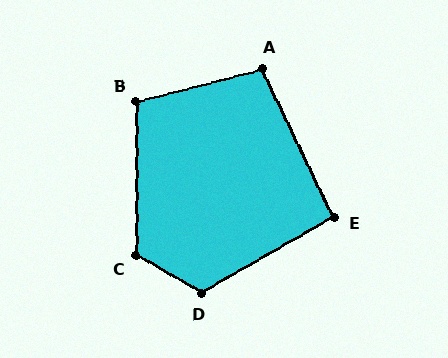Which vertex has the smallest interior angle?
E, at approximately 94 degrees.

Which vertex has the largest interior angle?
D, at approximately 120 degrees.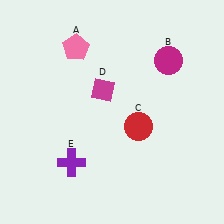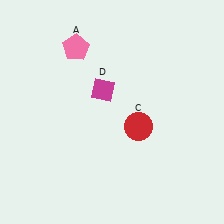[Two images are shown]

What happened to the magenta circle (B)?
The magenta circle (B) was removed in Image 2. It was in the top-right area of Image 1.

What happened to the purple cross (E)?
The purple cross (E) was removed in Image 2. It was in the bottom-left area of Image 1.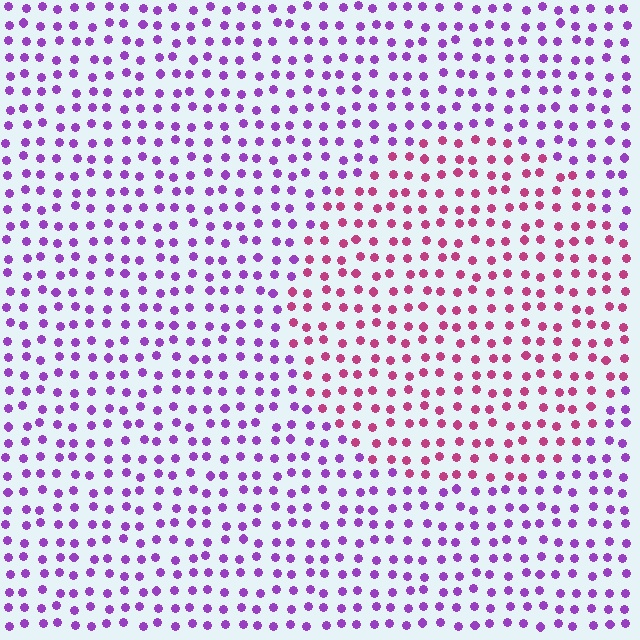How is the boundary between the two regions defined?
The boundary is defined purely by a slight shift in hue (about 47 degrees). Spacing, size, and orientation are identical on both sides.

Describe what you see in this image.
The image is filled with small purple elements in a uniform arrangement. A circle-shaped region is visible where the elements are tinted to a slightly different hue, forming a subtle color boundary.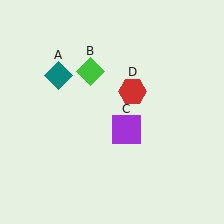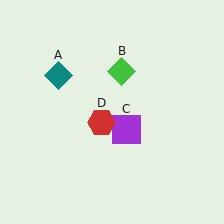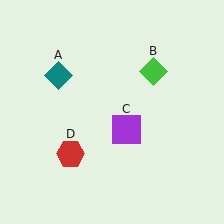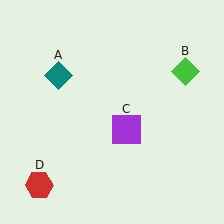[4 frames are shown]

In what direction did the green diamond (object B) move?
The green diamond (object B) moved right.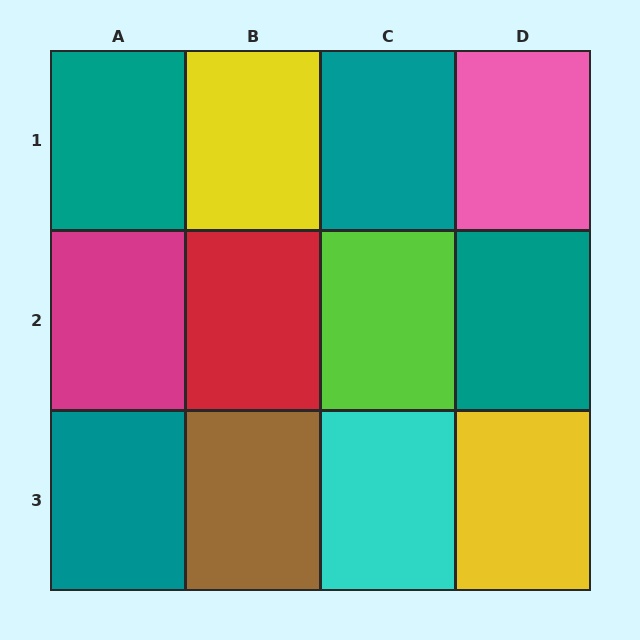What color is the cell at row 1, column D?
Pink.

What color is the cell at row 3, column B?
Brown.